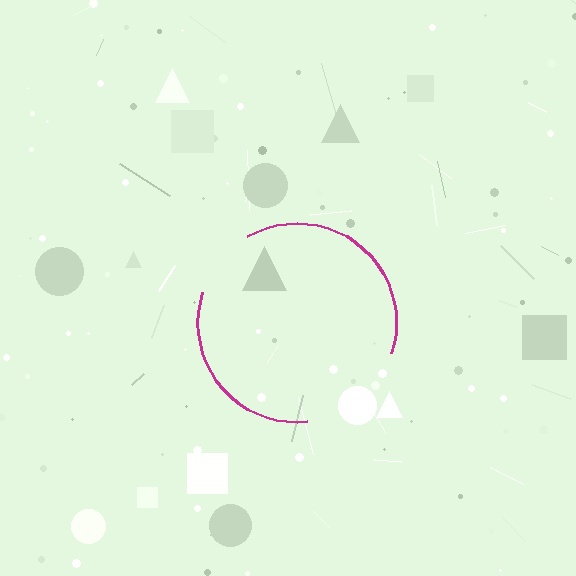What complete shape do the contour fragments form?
The contour fragments form a circle.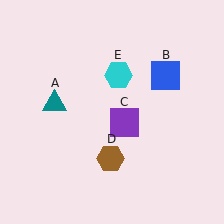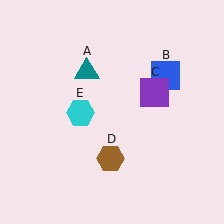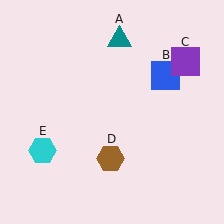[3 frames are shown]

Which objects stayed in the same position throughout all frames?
Blue square (object B) and brown hexagon (object D) remained stationary.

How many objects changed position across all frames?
3 objects changed position: teal triangle (object A), purple square (object C), cyan hexagon (object E).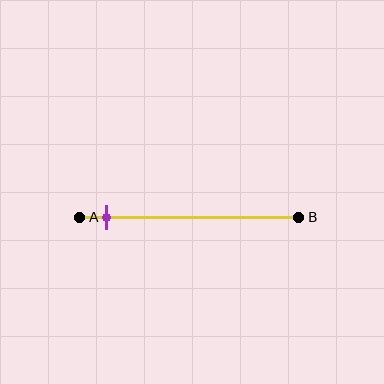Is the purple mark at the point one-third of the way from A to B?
No, the mark is at about 10% from A, not at the 33% one-third point.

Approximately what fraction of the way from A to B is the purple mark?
The purple mark is approximately 10% of the way from A to B.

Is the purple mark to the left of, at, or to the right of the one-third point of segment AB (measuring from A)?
The purple mark is to the left of the one-third point of segment AB.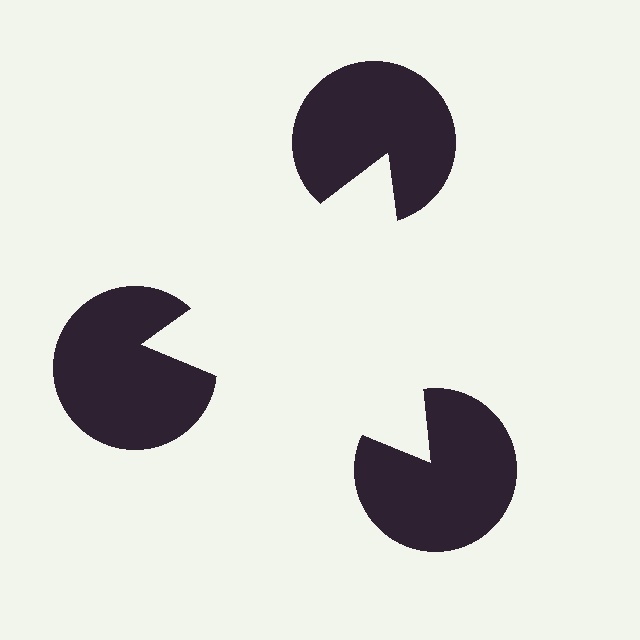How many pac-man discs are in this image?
There are 3 — one at each vertex of the illusory triangle.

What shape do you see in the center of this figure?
An illusory triangle — its edges are inferred from the aligned wedge cuts in the pac-man discs, not physically drawn.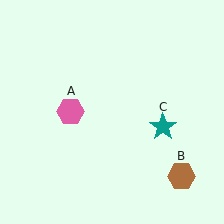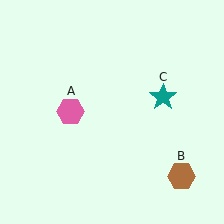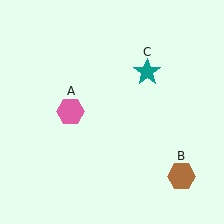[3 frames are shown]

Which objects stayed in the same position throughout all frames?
Pink hexagon (object A) and brown hexagon (object B) remained stationary.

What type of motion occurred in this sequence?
The teal star (object C) rotated counterclockwise around the center of the scene.